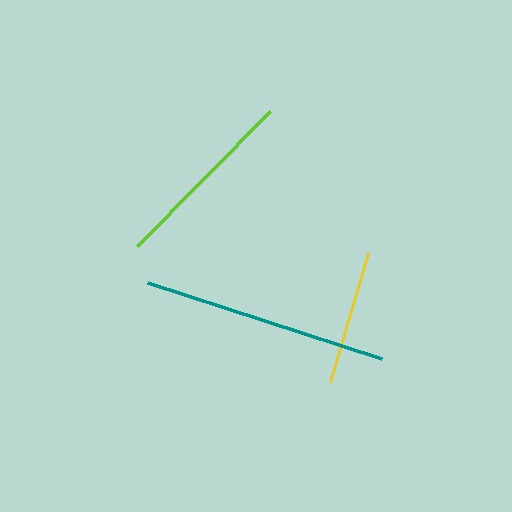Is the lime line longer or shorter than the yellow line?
The lime line is longer than the yellow line.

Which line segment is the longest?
The teal line is the longest at approximately 246 pixels.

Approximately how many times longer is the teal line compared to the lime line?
The teal line is approximately 1.3 times the length of the lime line.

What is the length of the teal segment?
The teal segment is approximately 246 pixels long.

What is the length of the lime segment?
The lime segment is approximately 190 pixels long.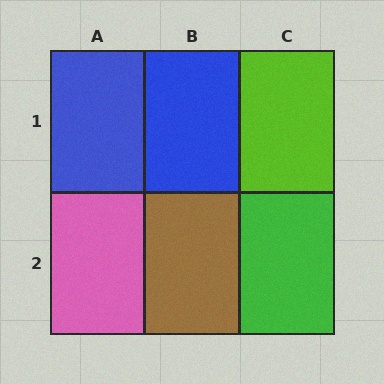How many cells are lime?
1 cell is lime.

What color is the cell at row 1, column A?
Blue.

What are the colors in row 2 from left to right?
Pink, brown, green.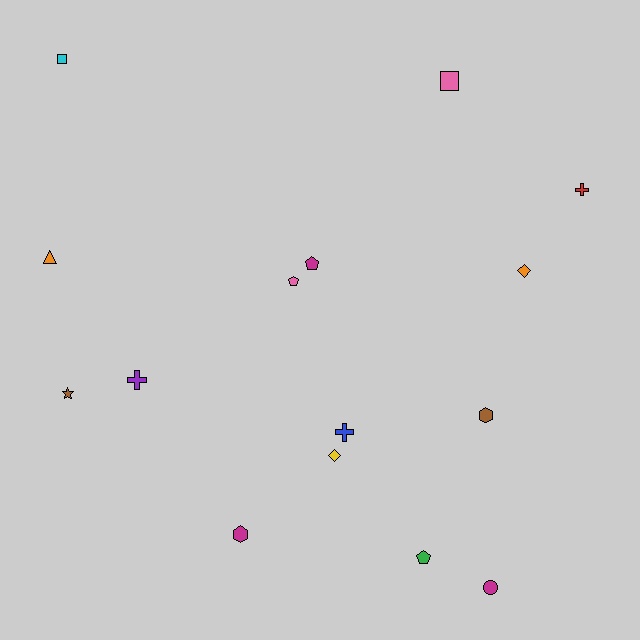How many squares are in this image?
There are 2 squares.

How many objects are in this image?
There are 15 objects.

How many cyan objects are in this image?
There is 1 cyan object.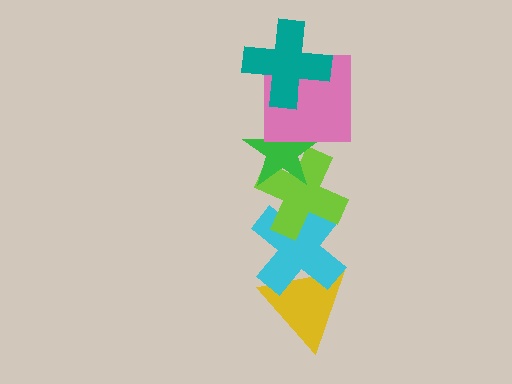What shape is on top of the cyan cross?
The lime cross is on top of the cyan cross.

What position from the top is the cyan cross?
The cyan cross is 5th from the top.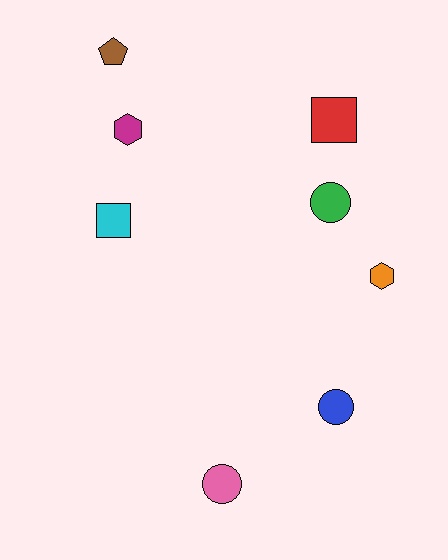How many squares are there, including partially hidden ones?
There are 2 squares.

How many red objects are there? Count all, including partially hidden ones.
There is 1 red object.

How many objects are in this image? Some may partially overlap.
There are 8 objects.